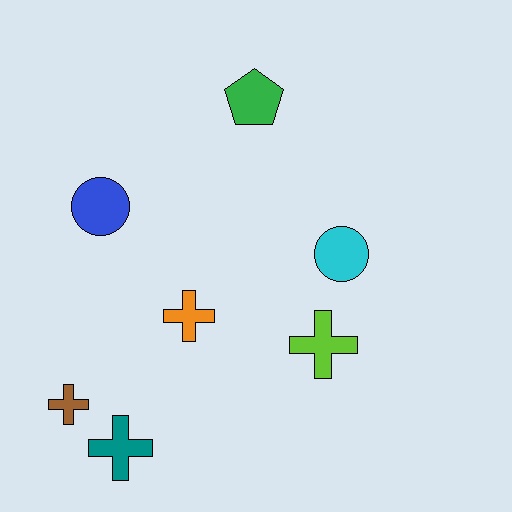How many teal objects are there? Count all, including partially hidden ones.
There is 1 teal object.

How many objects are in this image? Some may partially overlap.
There are 7 objects.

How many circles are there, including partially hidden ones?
There are 2 circles.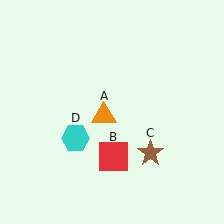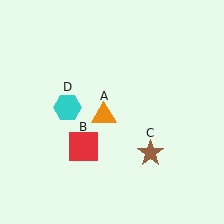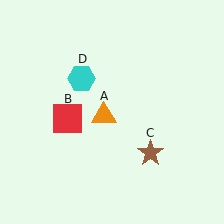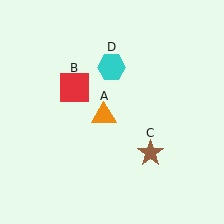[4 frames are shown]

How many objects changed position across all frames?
2 objects changed position: red square (object B), cyan hexagon (object D).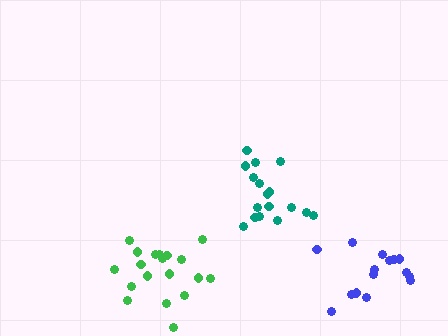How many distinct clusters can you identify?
There are 3 distinct clusters.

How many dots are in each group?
Group 1: 17 dots, Group 2: 19 dots, Group 3: 15 dots (51 total).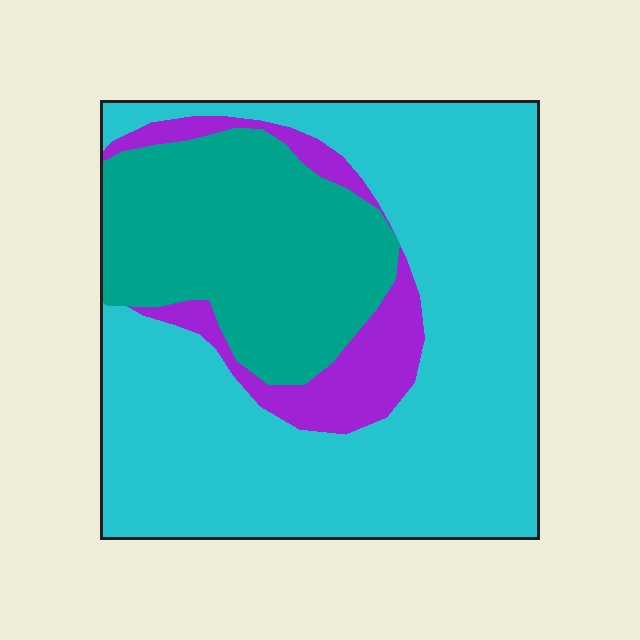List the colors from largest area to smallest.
From largest to smallest: cyan, teal, purple.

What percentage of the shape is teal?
Teal covers around 25% of the shape.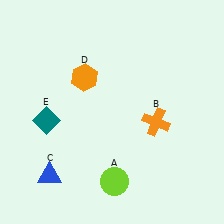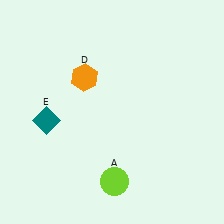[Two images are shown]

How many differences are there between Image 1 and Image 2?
There are 2 differences between the two images.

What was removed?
The blue triangle (C), the orange cross (B) were removed in Image 2.